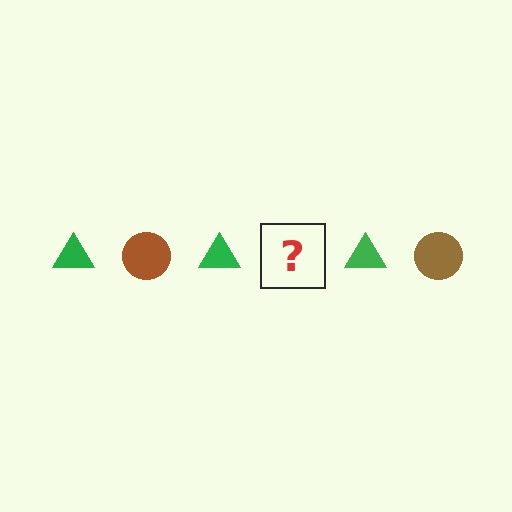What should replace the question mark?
The question mark should be replaced with a brown circle.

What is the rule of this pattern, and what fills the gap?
The rule is that the pattern alternates between green triangle and brown circle. The gap should be filled with a brown circle.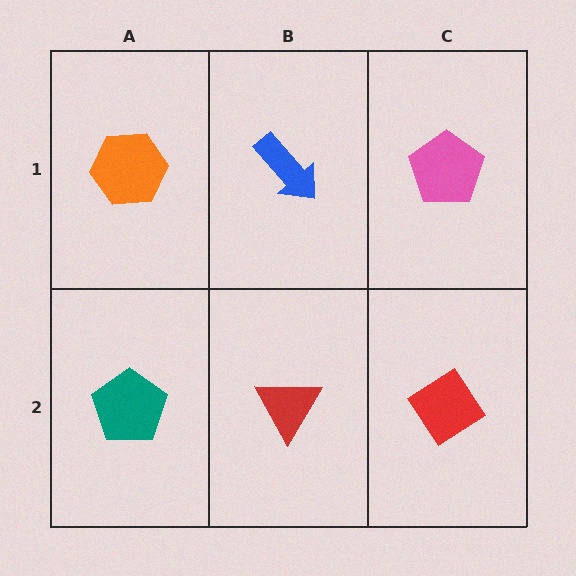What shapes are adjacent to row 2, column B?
A blue arrow (row 1, column B), a teal pentagon (row 2, column A), a red diamond (row 2, column C).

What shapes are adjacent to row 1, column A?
A teal pentagon (row 2, column A), a blue arrow (row 1, column B).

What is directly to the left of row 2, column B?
A teal pentagon.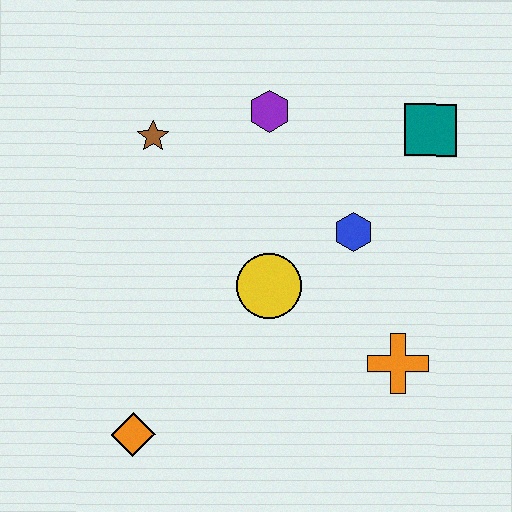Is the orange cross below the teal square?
Yes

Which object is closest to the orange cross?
The blue hexagon is closest to the orange cross.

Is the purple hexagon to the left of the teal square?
Yes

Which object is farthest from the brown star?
The orange cross is farthest from the brown star.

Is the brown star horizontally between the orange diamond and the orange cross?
Yes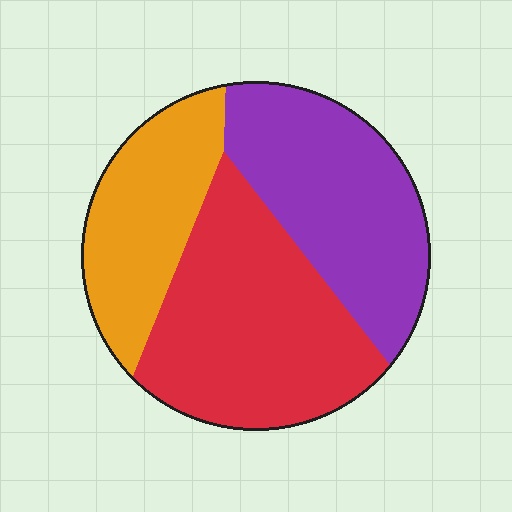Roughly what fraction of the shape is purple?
Purple covers around 35% of the shape.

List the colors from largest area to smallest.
From largest to smallest: red, purple, orange.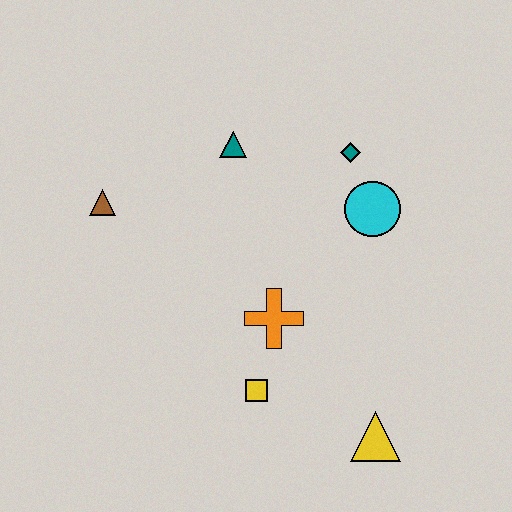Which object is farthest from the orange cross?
The brown triangle is farthest from the orange cross.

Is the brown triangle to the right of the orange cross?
No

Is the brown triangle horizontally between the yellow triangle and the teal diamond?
No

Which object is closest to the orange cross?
The yellow square is closest to the orange cross.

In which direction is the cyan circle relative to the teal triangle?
The cyan circle is to the right of the teal triangle.